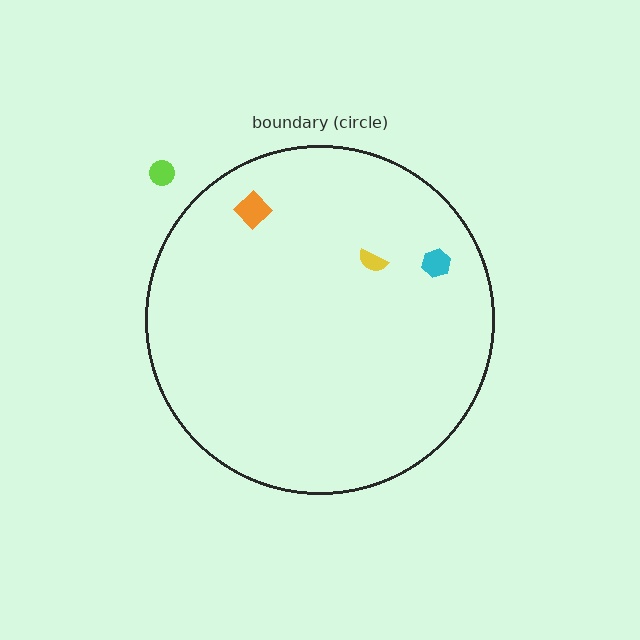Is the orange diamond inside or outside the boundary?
Inside.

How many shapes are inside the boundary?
3 inside, 1 outside.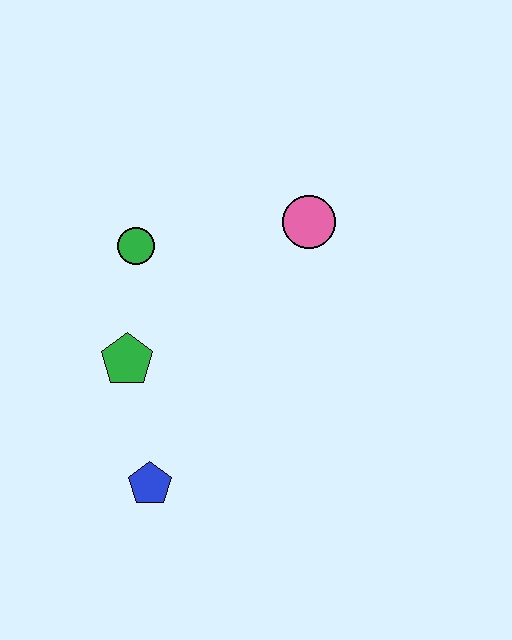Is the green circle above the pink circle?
No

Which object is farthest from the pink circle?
The blue pentagon is farthest from the pink circle.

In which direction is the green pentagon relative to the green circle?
The green pentagon is below the green circle.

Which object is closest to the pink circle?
The green circle is closest to the pink circle.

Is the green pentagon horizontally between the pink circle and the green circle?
No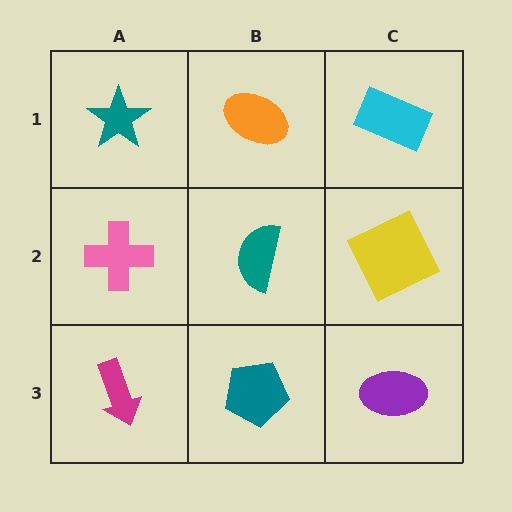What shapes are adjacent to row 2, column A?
A teal star (row 1, column A), a magenta arrow (row 3, column A), a teal semicircle (row 2, column B).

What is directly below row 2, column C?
A purple ellipse.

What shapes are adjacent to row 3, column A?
A pink cross (row 2, column A), a teal pentagon (row 3, column B).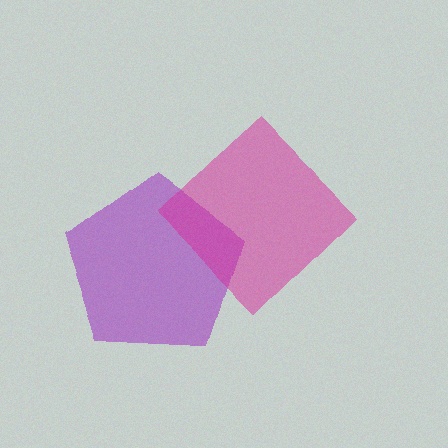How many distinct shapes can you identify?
There are 2 distinct shapes: a purple pentagon, a magenta diamond.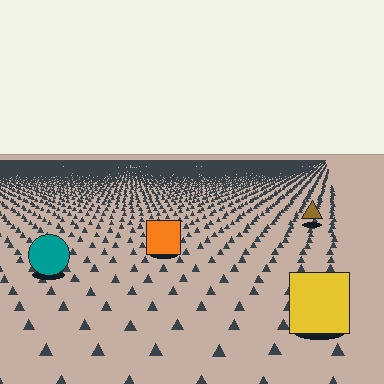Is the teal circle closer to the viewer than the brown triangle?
Yes. The teal circle is closer — you can tell from the texture gradient: the ground texture is coarser near it.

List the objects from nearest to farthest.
From nearest to farthest: the yellow square, the teal circle, the orange square, the brown triangle.